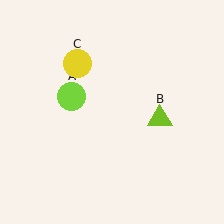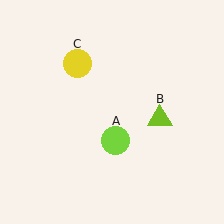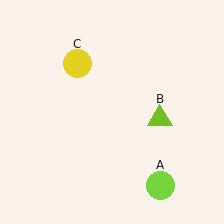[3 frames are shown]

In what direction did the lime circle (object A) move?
The lime circle (object A) moved down and to the right.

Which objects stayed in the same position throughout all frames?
Lime triangle (object B) and yellow circle (object C) remained stationary.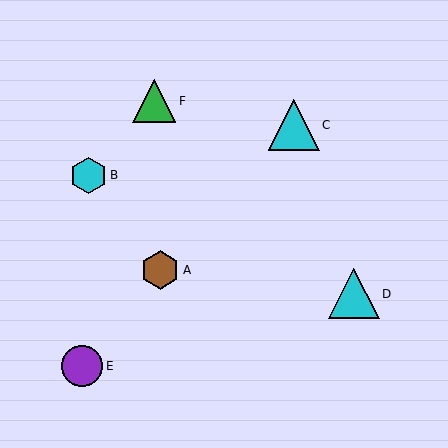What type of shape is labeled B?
Shape B is a cyan hexagon.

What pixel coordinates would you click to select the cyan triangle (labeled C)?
Click at (294, 125) to select the cyan triangle C.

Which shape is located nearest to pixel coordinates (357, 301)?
The cyan triangle (labeled D) at (354, 294) is nearest to that location.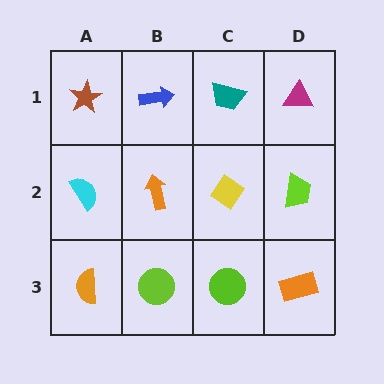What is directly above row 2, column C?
A teal trapezoid.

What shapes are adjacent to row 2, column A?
A brown star (row 1, column A), an orange semicircle (row 3, column A), an orange arrow (row 2, column B).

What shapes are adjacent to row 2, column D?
A magenta triangle (row 1, column D), an orange rectangle (row 3, column D), a yellow diamond (row 2, column C).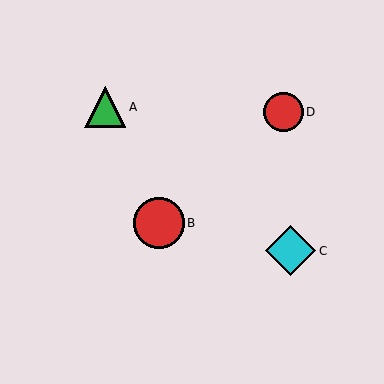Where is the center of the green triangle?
The center of the green triangle is at (105, 107).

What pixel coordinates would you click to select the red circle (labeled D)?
Click at (283, 112) to select the red circle D.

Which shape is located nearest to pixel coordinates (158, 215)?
The red circle (labeled B) at (159, 223) is nearest to that location.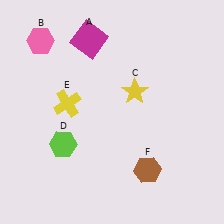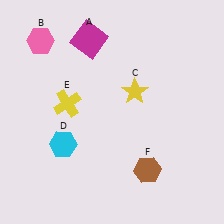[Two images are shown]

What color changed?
The hexagon (D) changed from lime in Image 1 to cyan in Image 2.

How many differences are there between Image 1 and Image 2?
There is 1 difference between the two images.